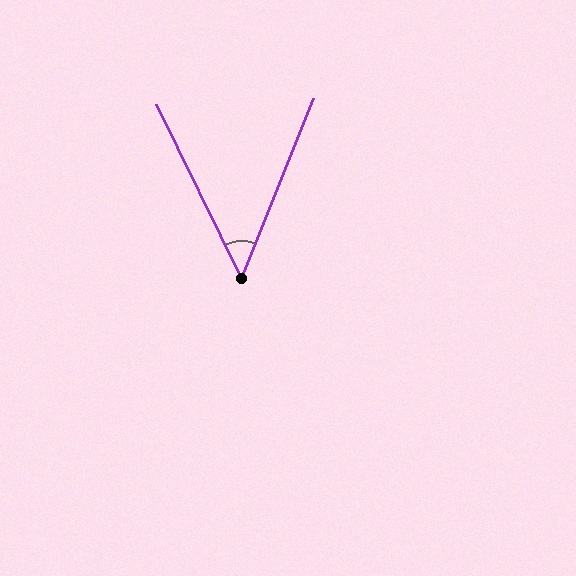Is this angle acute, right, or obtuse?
It is acute.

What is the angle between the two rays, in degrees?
Approximately 48 degrees.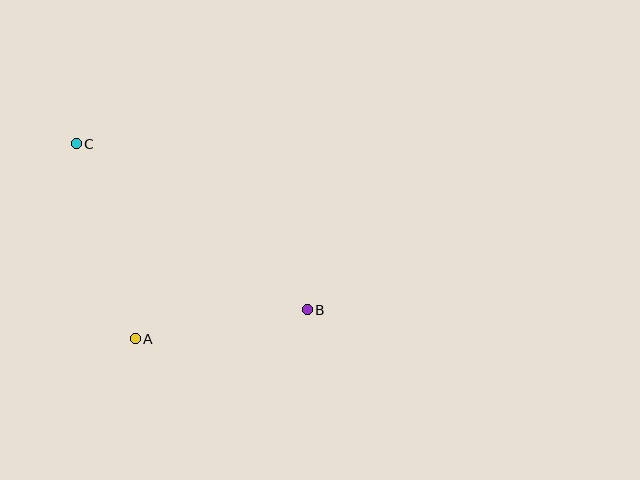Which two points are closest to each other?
Points A and B are closest to each other.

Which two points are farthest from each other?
Points B and C are farthest from each other.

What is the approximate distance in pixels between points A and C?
The distance between A and C is approximately 203 pixels.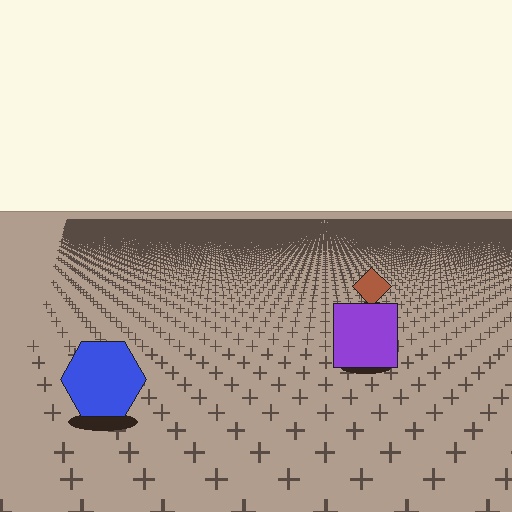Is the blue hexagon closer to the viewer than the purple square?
Yes. The blue hexagon is closer — you can tell from the texture gradient: the ground texture is coarser near it.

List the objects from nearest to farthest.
From nearest to farthest: the blue hexagon, the purple square, the brown diamond.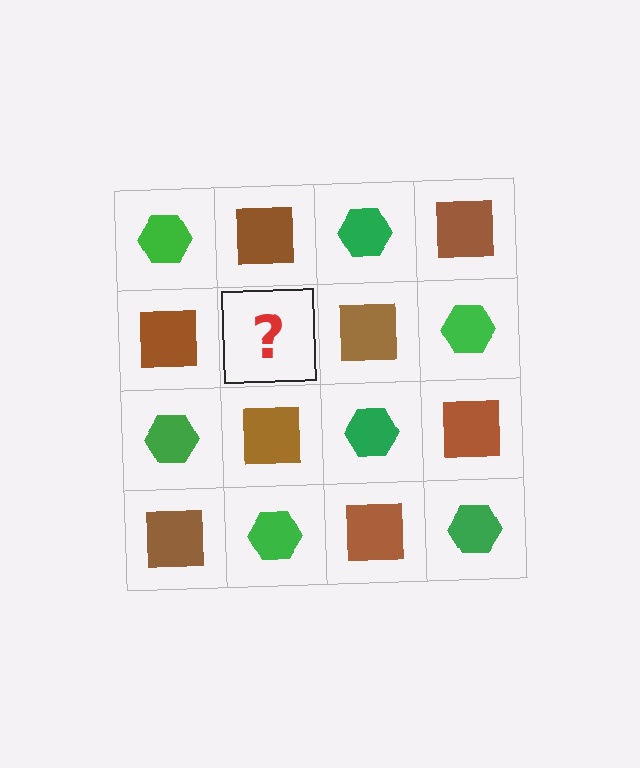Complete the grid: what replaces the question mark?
The question mark should be replaced with a green hexagon.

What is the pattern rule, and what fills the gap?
The rule is that it alternates green hexagon and brown square in a checkerboard pattern. The gap should be filled with a green hexagon.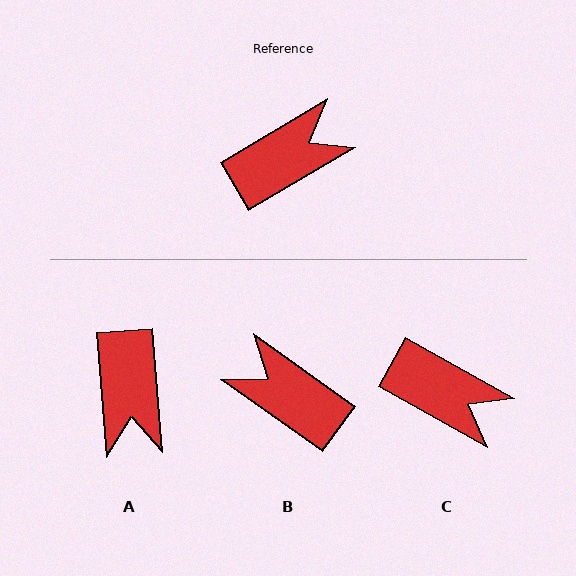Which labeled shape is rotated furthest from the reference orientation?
A, about 116 degrees away.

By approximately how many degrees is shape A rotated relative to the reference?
Approximately 116 degrees clockwise.